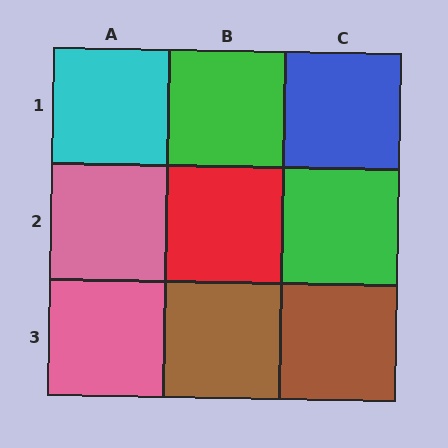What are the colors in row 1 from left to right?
Cyan, green, blue.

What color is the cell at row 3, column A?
Pink.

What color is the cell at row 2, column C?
Green.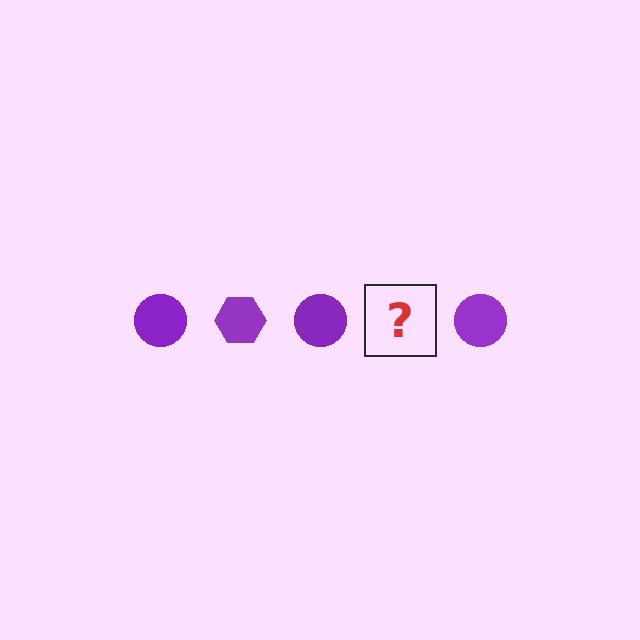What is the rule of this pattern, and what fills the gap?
The rule is that the pattern cycles through circle, hexagon shapes in purple. The gap should be filled with a purple hexagon.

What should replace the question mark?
The question mark should be replaced with a purple hexagon.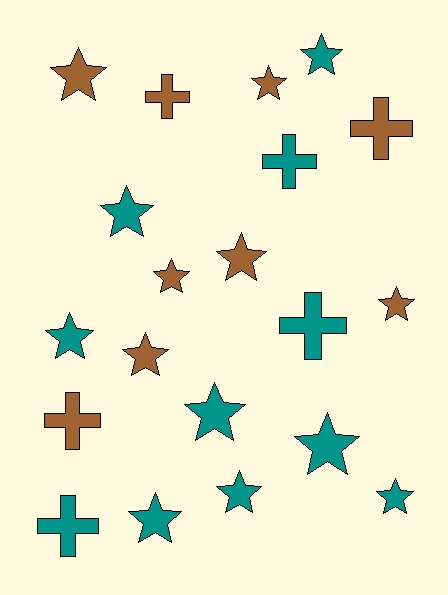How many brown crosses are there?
There are 3 brown crosses.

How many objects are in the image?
There are 20 objects.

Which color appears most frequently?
Teal, with 11 objects.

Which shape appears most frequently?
Star, with 14 objects.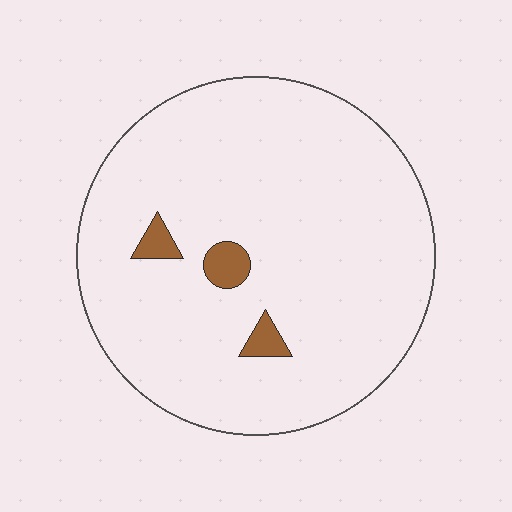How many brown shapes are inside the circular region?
3.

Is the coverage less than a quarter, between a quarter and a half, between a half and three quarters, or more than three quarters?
Less than a quarter.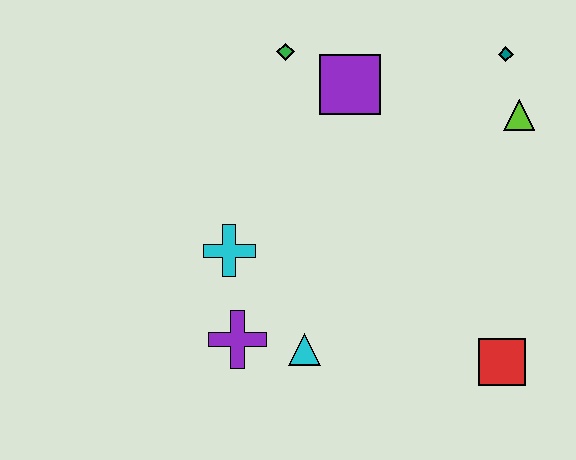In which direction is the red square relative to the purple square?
The red square is below the purple square.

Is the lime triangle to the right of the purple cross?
Yes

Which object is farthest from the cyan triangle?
The teal diamond is farthest from the cyan triangle.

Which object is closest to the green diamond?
The purple square is closest to the green diamond.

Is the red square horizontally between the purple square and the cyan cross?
No